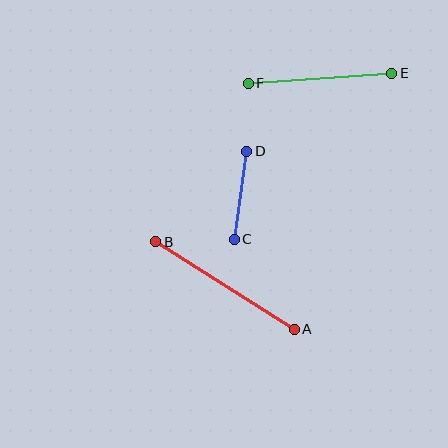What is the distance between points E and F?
The distance is approximately 144 pixels.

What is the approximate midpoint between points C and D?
The midpoint is at approximately (240, 195) pixels.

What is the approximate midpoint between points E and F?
The midpoint is at approximately (320, 78) pixels.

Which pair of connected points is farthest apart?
Points A and B are farthest apart.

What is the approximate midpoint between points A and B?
The midpoint is at approximately (225, 285) pixels.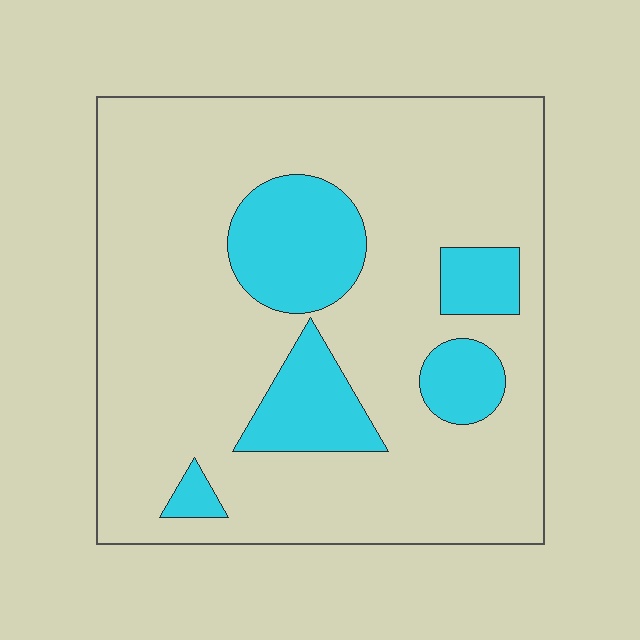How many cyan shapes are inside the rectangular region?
5.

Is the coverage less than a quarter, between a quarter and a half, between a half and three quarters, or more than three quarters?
Less than a quarter.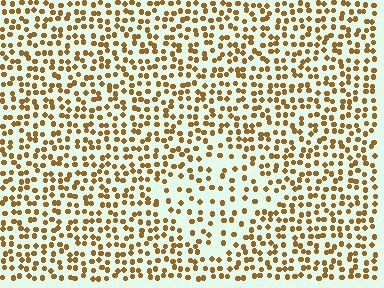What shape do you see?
I see a diamond.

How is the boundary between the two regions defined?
The boundary is defined by a change in element density (approximately 1.8x ratio). All elements are the same color, size, and shape.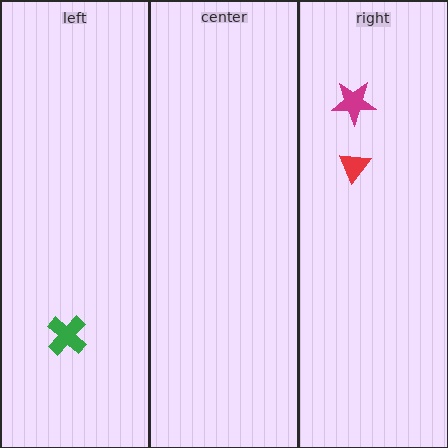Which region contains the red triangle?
The right region.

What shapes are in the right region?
The magenta star, the red triangle.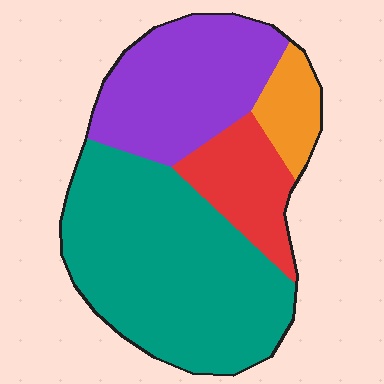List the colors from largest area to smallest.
From largest to smallest: teal, purple, red, orange.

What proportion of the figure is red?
Red takes up about one eighth (1/8) of the figure.